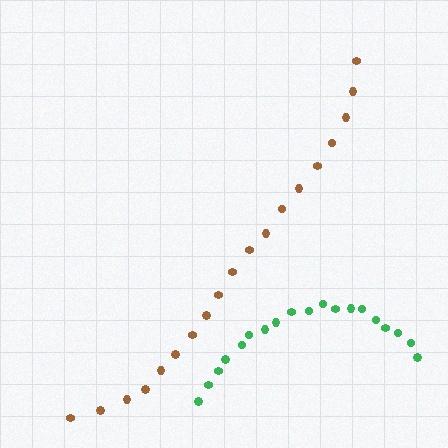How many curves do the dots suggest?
There are 2 distinct paths.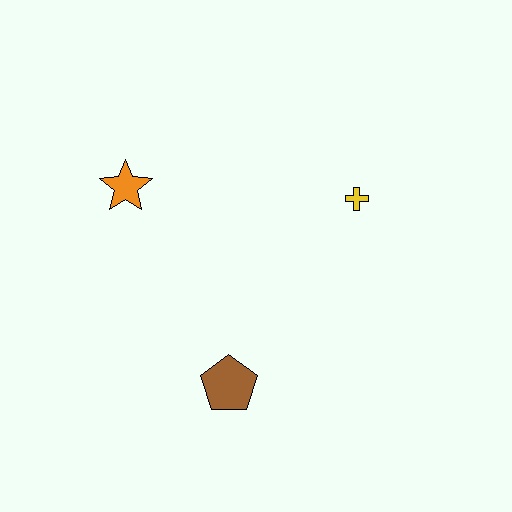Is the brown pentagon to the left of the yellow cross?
Yes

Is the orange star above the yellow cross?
Yes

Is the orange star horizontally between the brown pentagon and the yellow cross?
No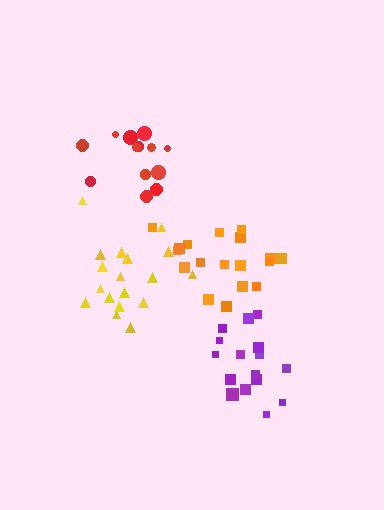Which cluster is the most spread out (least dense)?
Red.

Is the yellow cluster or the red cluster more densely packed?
Yellow.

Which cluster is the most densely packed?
Yellow.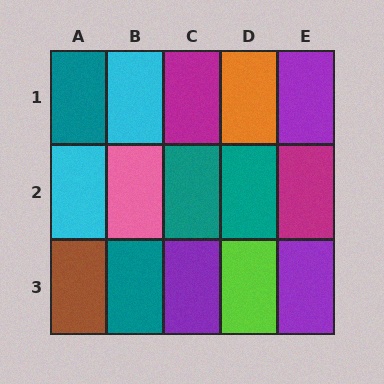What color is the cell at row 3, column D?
Lime.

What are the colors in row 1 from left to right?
Teal, cyan, magenta, orange, purple.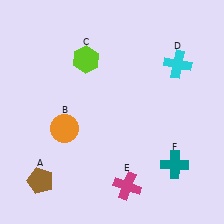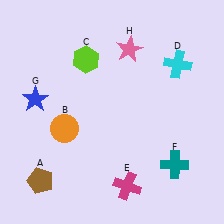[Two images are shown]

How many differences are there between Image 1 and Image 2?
There are 2 differences between the two images.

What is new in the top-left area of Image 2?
A blue star (G) was added in the top-left area of Image 2.